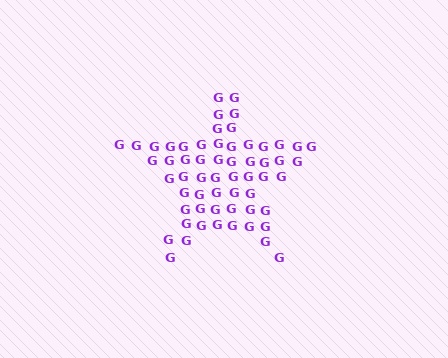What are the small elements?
The small elements are letter G's.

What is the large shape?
The large shape is a star.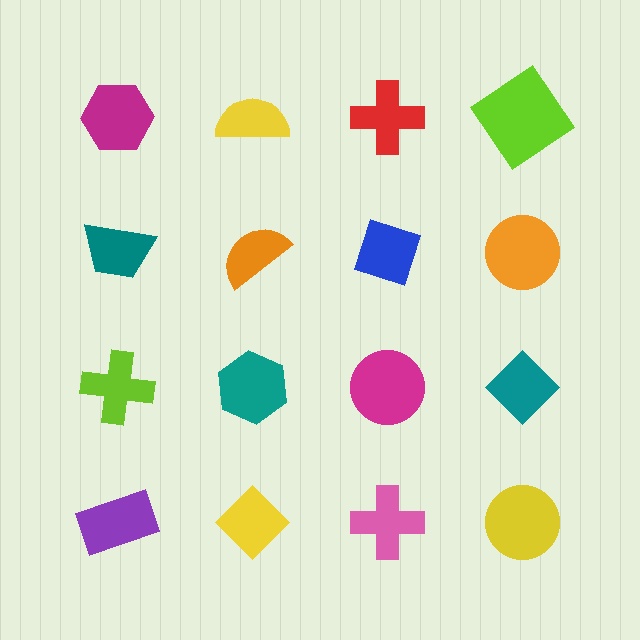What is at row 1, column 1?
A magenta hexagon.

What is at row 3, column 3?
A magenta circle.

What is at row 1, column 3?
A red cross.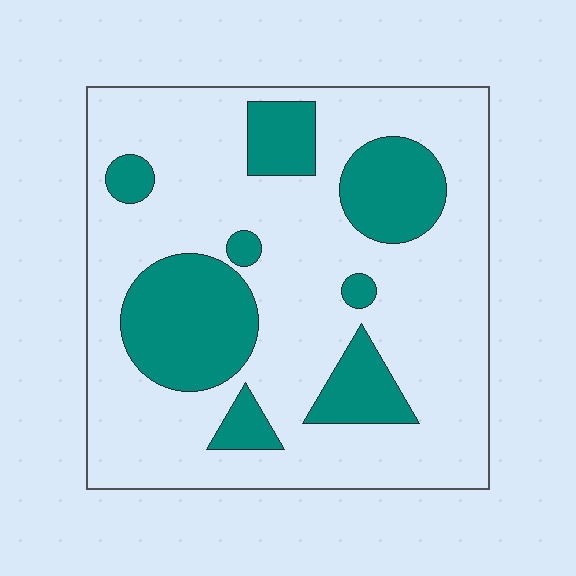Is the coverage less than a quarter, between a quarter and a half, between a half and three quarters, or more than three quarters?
Between a quarter and a half.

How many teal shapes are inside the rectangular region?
8.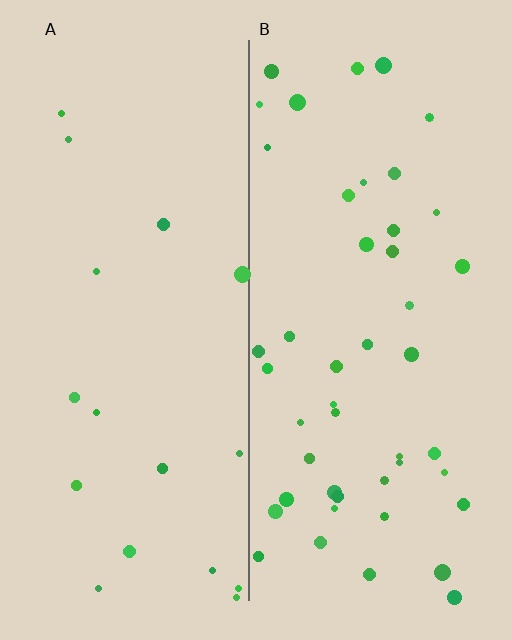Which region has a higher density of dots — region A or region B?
B (the right).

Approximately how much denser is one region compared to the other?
Approximately 2.7× — region B over region A.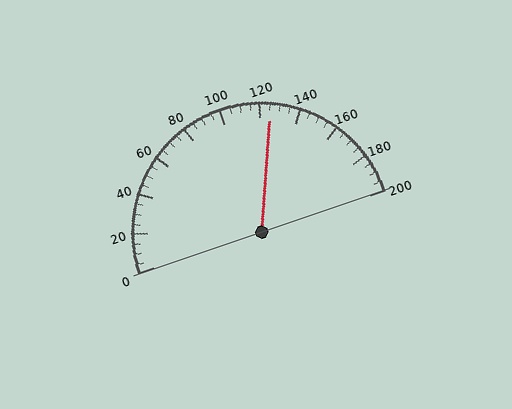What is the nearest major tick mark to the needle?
The nearest major tick mark is 120.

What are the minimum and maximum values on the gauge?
The gauge ranges from 0 to 200.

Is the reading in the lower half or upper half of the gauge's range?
The reading is in the upper half of the range (0 to 200).